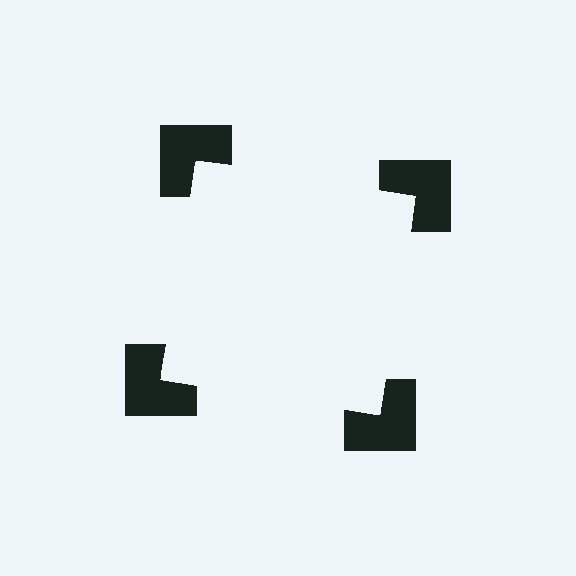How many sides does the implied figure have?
4 sides.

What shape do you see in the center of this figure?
An illusory square — its edges are inferred from the aligned wedge cuts in the notched squares, not physically drawn.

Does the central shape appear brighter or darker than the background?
It typically appears slightly brighter than the background, even though no actual brightness change is drawn.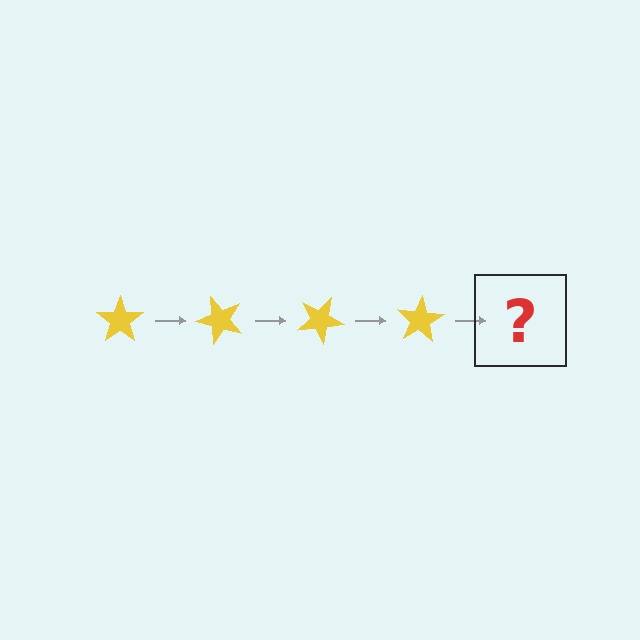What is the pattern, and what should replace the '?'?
The pattern is that the star rotates 50 degrees each step. The '?' should be a yellow star rotated 200 degrees.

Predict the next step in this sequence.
The next step is a yellow star rotated 200 degrees.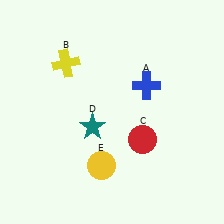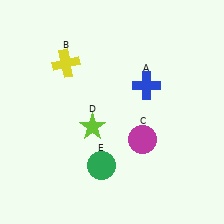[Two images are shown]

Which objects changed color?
C changed from red to magenta. D changed from teal to lime. E changed from yellow to green.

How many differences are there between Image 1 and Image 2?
There are 3 differences between the two images.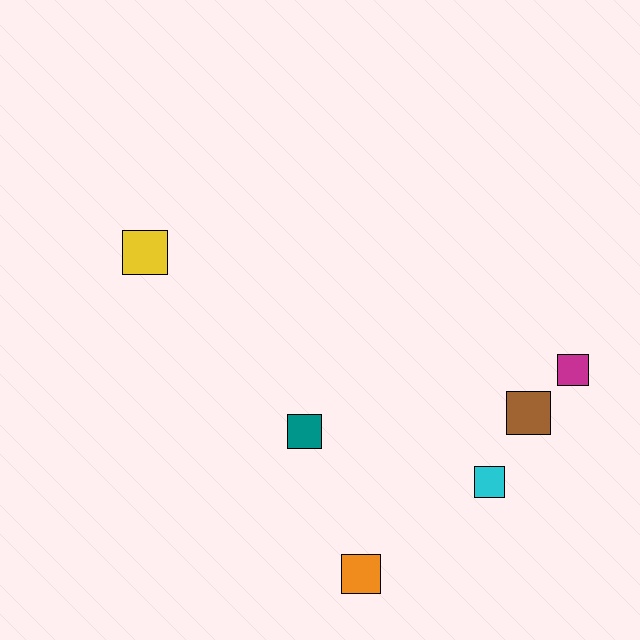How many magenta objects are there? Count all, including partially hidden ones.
There is 1 magenta object.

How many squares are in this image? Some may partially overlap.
There are 6 squares.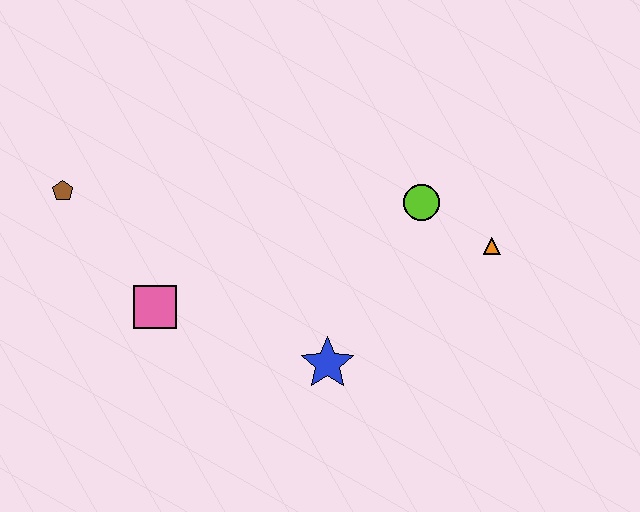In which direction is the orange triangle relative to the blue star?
The orange triangle is to the right of the blue star.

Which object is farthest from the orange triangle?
The brown pentagon is farthest from the orange triangle.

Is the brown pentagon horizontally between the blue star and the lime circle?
No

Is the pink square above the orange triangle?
No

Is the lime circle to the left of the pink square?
No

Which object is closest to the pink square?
The brown pentagon is closest to the pink square.